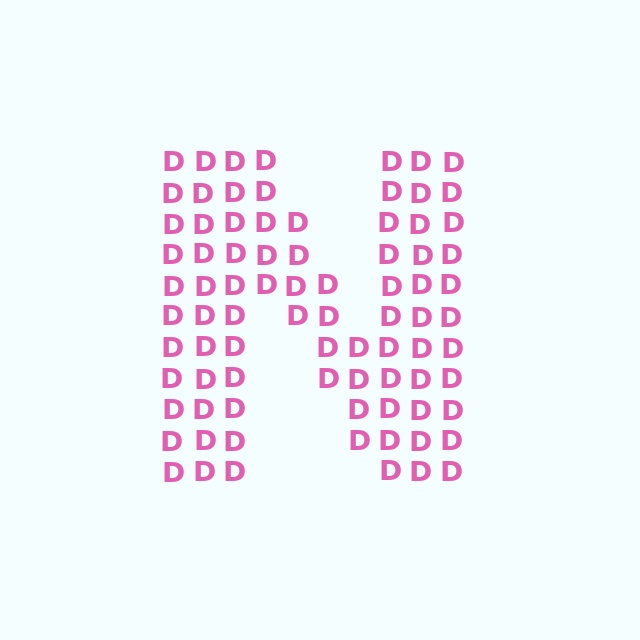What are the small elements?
The small elements are letter D's.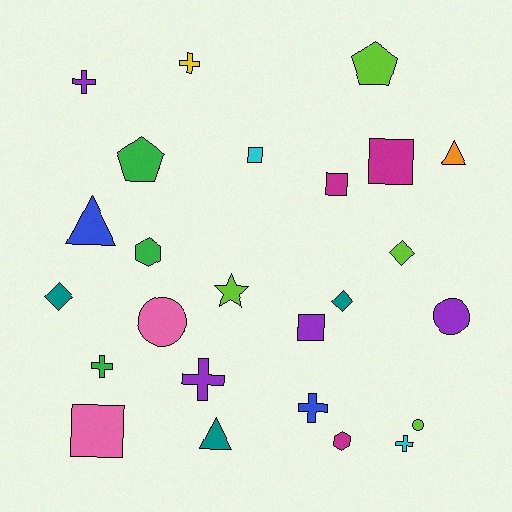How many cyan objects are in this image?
There are 2 cyan objects.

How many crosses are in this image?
There are 6 crosses.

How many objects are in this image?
There are 25 objects.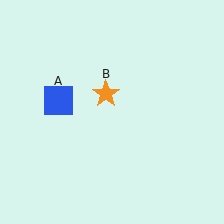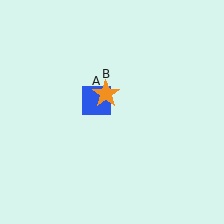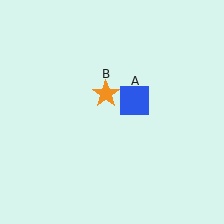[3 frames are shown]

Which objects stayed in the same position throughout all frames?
Orange star (object B) remained stationary.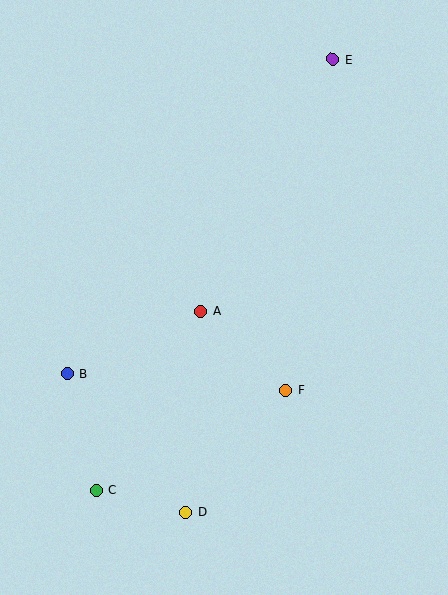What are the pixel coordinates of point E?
Point E is at (333, 59).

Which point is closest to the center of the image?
Point A at (201, 311) is closest to the center.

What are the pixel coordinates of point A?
Point A is at (201, 311).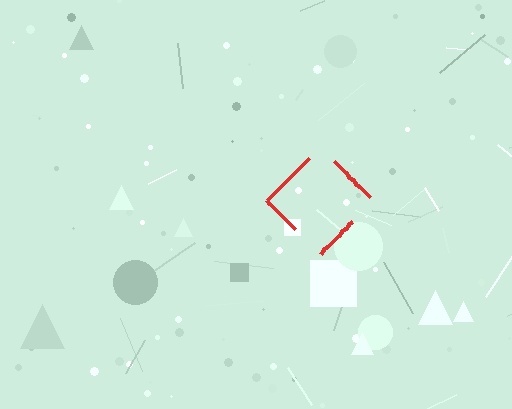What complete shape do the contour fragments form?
The contour fragments form a diamond.